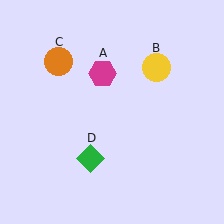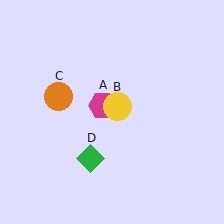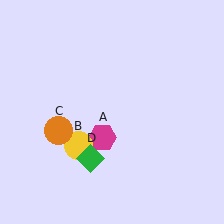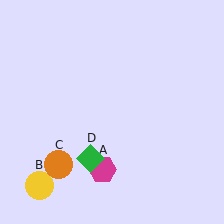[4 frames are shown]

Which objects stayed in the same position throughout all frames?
Green diamond (object D) remained stationary.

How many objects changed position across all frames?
3 objects changed position: magenta hexagon (object A), yellow circle (object B), orange circle (object C).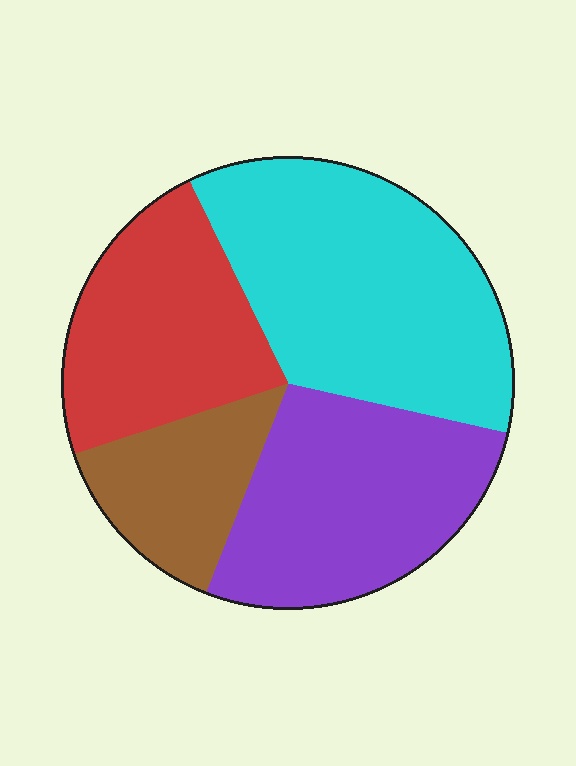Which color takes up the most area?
Cyan, at roughly 35%.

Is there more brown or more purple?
Purple.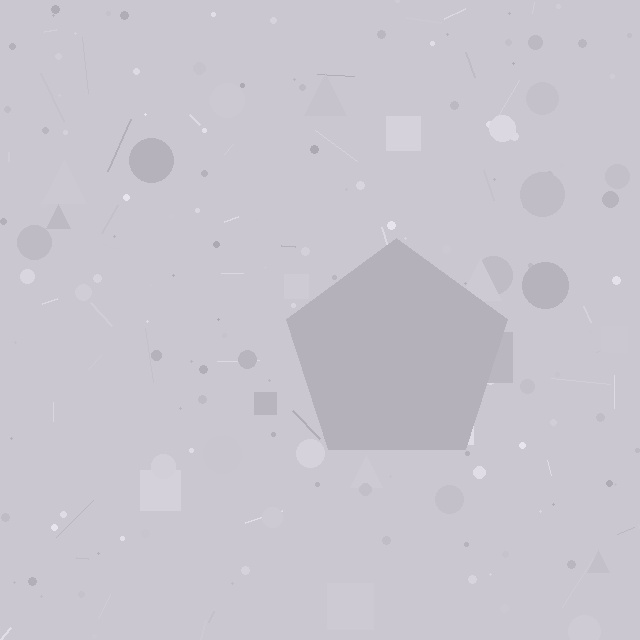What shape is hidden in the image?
A pentagon is hidden in the image.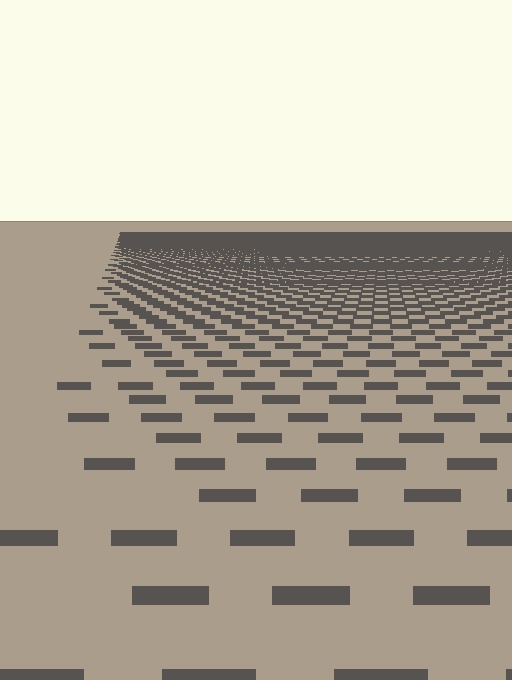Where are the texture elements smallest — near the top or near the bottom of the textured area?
Near the top.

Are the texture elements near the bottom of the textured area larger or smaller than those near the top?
Larger. Near the bottom, elements are closer to the viewer and appear at a bigger on-screen size.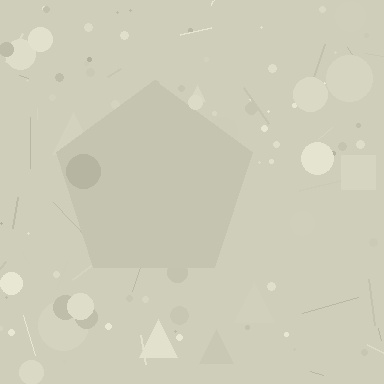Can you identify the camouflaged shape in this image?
The camouflaged shape is a pentagon.